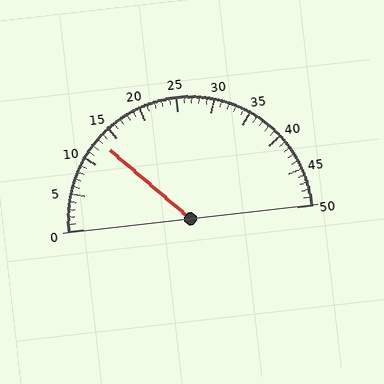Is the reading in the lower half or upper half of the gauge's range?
The reading is in the lower half of the range (0 to 50).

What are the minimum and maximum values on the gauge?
The gauge ranges from 0 to 50.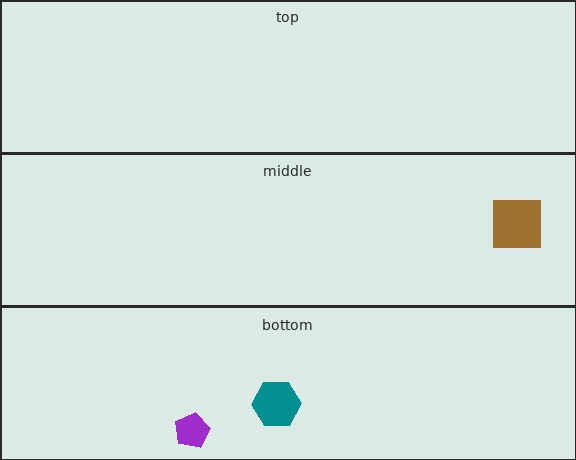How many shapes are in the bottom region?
2.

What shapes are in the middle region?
The brown square.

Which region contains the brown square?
The middle region.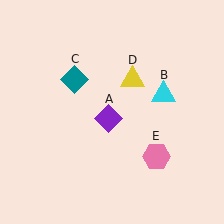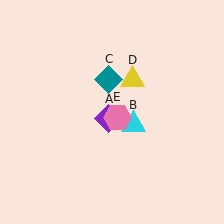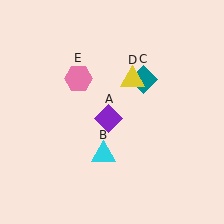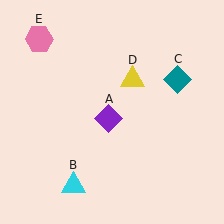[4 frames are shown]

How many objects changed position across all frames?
3 objects changed position: cyan triangle (object B), teal diamond (object C), pink hexagon (object E).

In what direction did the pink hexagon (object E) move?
The pink hexagon (object E) moved up and to the left.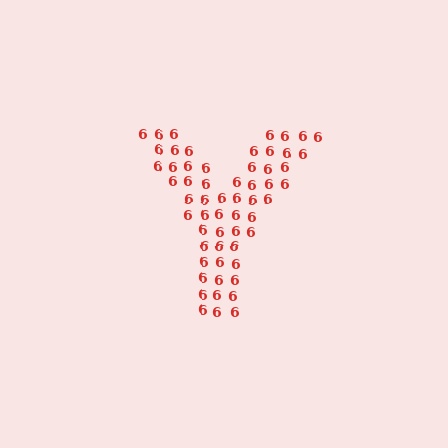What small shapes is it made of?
It is made of small digit 6's.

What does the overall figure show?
The overall figure shows the letter Y.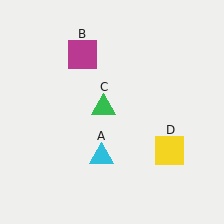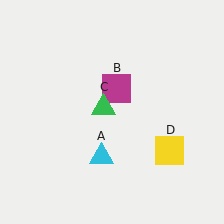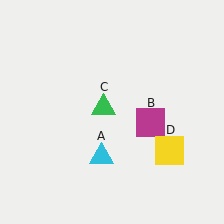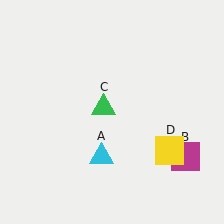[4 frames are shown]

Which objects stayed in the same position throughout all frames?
Cyan triangle (object A) and green triangle (object C) and yellow square (object D) remained stationary.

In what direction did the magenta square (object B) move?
The magenta square (object B) moved down and to the right.